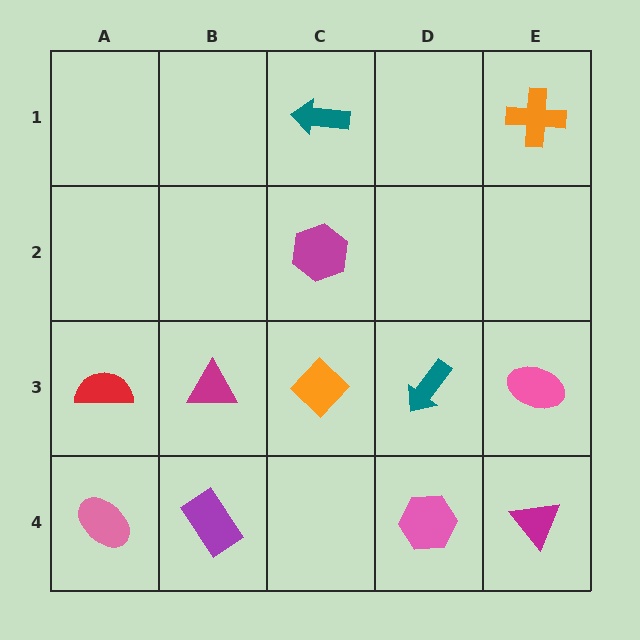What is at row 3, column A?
A red semicircle.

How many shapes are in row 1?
2 shapes.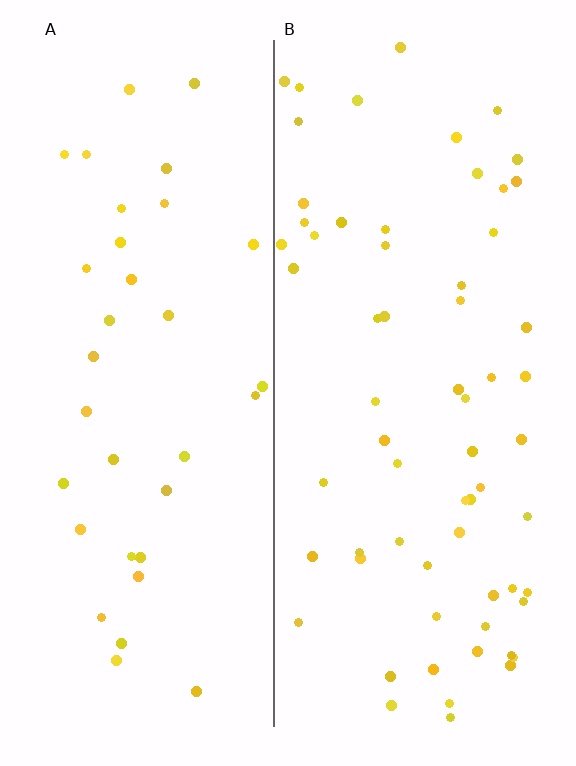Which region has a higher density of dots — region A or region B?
B (the right).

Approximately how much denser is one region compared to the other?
Approximately 1.9× — region B over region A.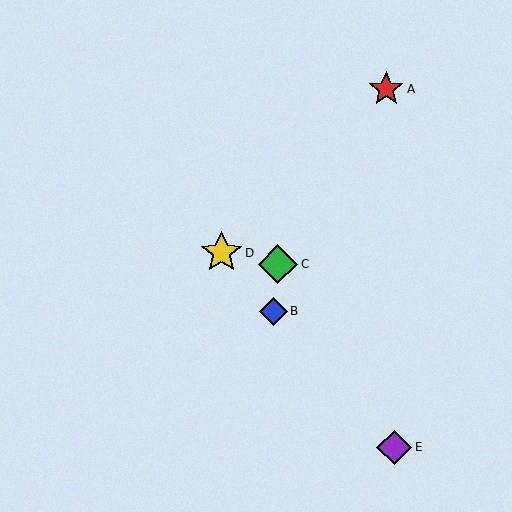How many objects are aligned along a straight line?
3 objects (B, D, E) are aligned along a straight line.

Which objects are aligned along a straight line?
Objects B, D, E are aligned along a straight line.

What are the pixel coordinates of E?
Object E is at (394, 447).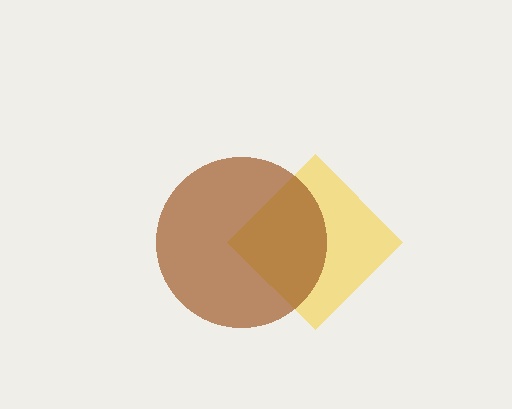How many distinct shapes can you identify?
There are 2 distinct shapes: a yellow diamond, a brown circle.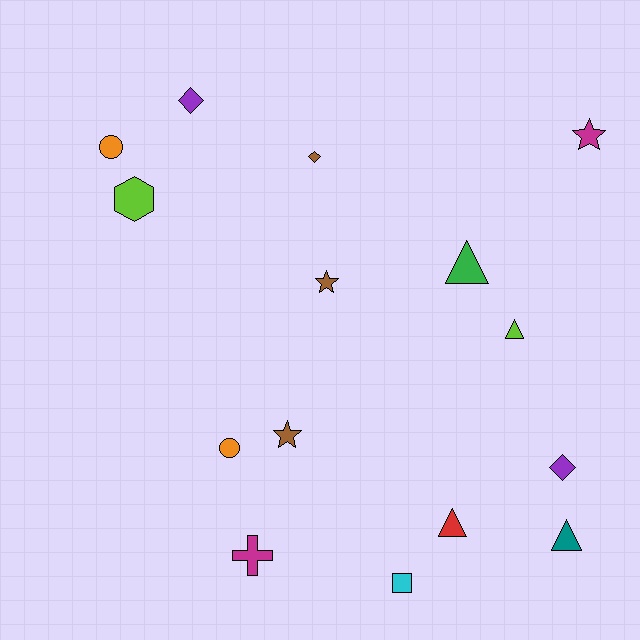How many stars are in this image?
There are 3 stars.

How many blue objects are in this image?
There are no blue objects.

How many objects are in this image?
There are 15 objects.